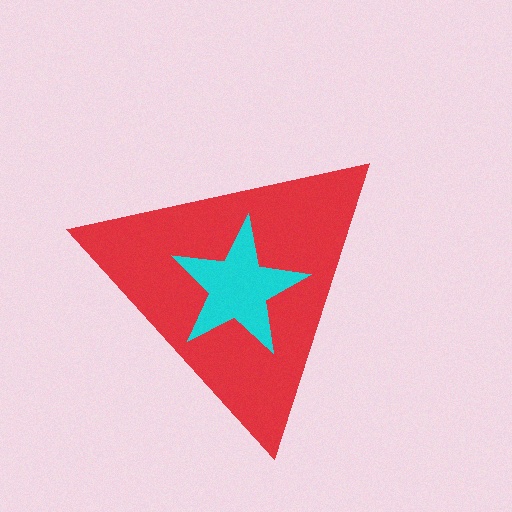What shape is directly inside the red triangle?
The cyan star.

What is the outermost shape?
The red triangle.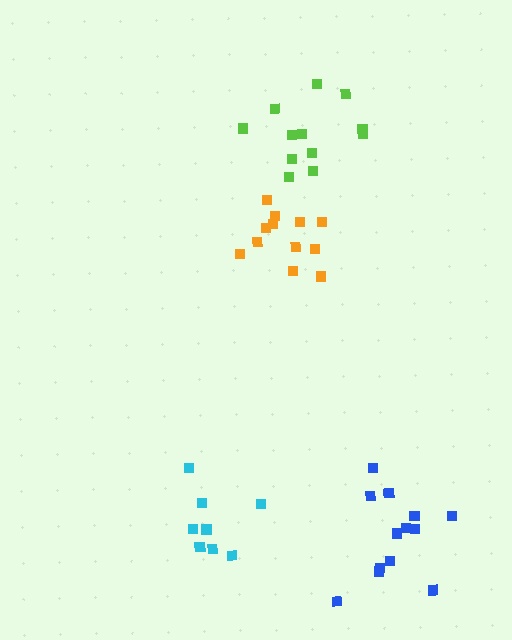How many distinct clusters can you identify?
There are 4 distinct clusters.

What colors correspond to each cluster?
The clusters are colored: orange, lime, blue, cyan.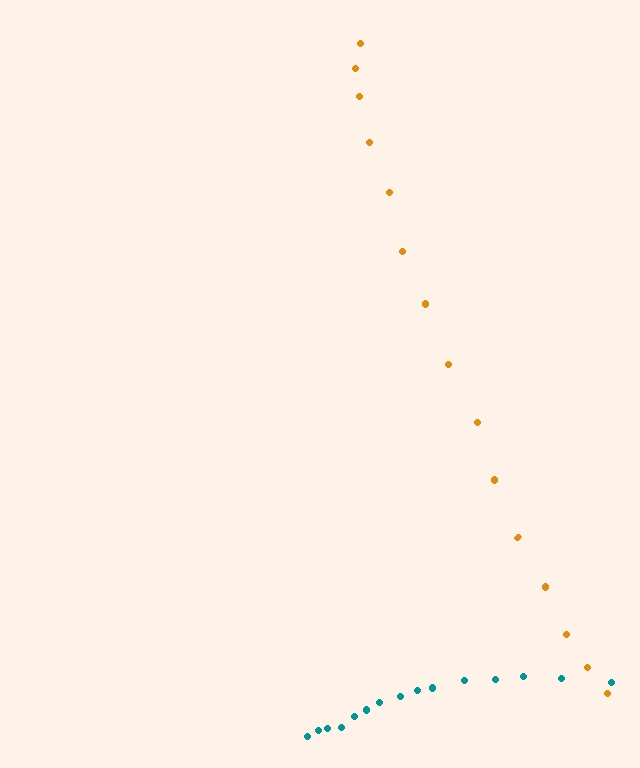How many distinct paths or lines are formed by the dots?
There are 2 distinct paths.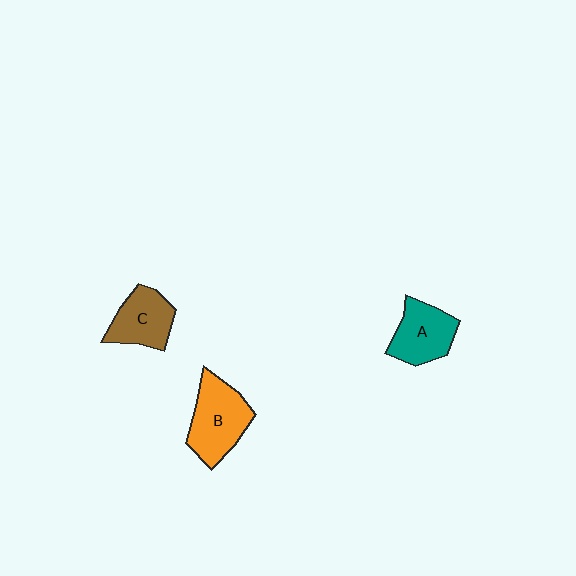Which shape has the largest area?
Shape B (orange).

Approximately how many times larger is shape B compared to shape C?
Approximately 1.3 times.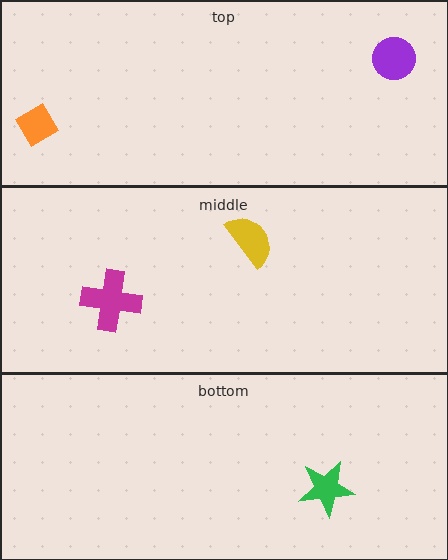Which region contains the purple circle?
The top region.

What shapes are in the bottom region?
The green star.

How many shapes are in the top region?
2.